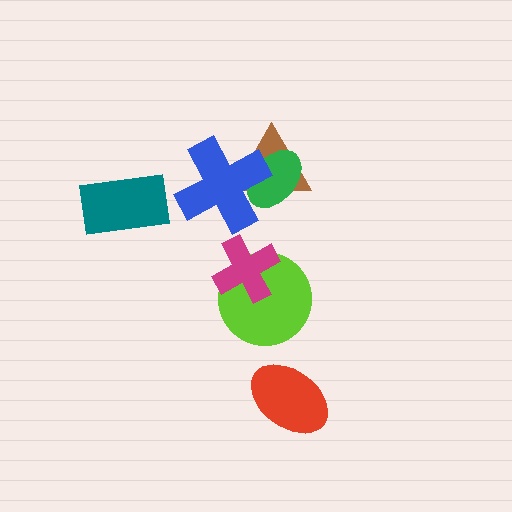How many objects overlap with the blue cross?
2 objects overlap with the blue cross.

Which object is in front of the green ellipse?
The blue cross is in front of the green ellipse.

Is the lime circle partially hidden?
Yes, it is partially covered by another shape.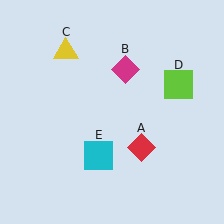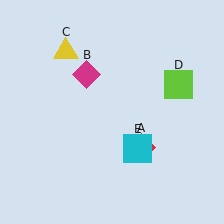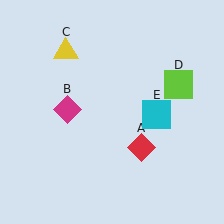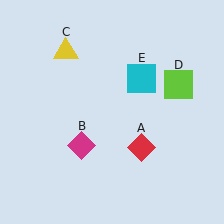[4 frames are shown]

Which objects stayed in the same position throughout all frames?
Red diamond (object A) and yellow triangle (object C) and lime square (object D) remained stationary.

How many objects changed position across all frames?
2 objects changed position: magenta diamond (object B), cyan square (object E).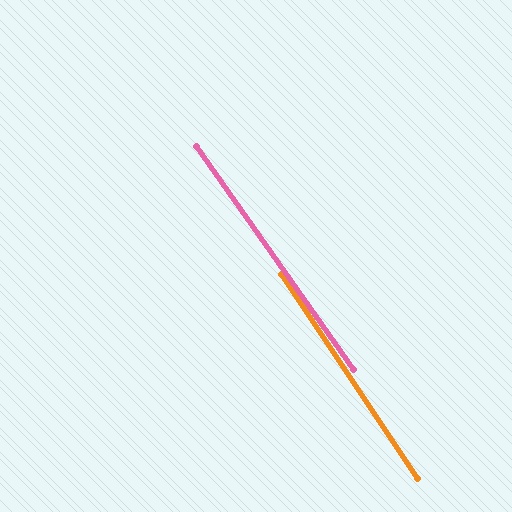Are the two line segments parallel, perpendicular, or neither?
Parallel — their directions differ by only 1.4°.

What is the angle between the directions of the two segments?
Approximately 1 degree.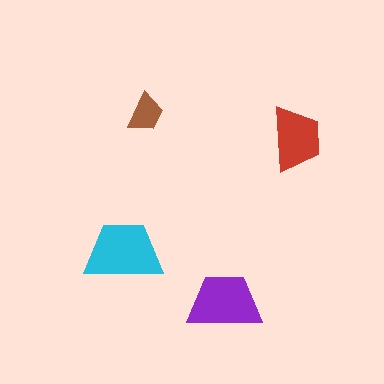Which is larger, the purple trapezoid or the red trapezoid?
The purple one.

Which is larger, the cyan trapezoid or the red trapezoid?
The cyan one.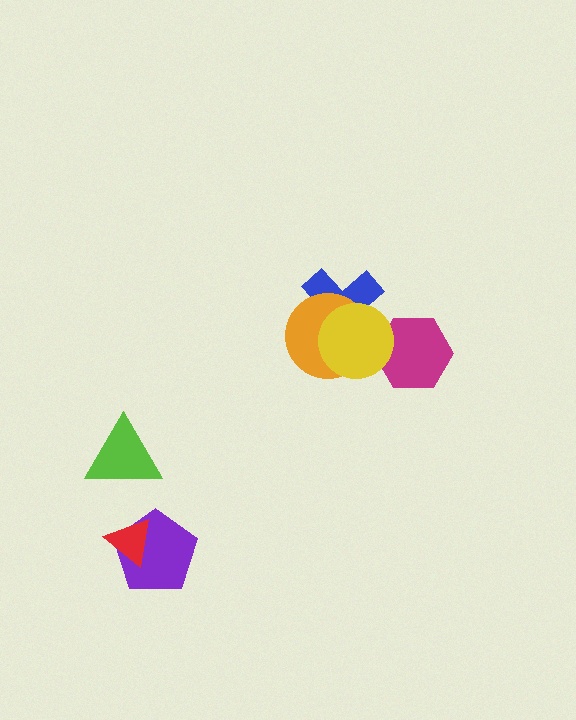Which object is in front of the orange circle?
The yellow circle is in front of the orange circle.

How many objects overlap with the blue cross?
2 objects overlap with the blue cross.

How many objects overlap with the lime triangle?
0 objects overlap with the lime triangle.